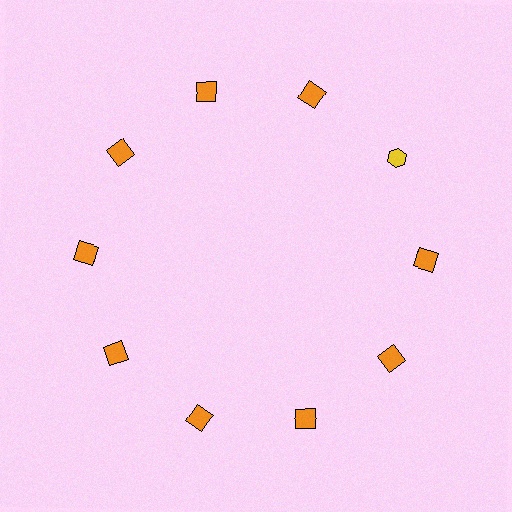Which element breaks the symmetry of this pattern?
The yellow hexagon at roughly the 2 o'clock position breaks the symmetry. All other shapes are orange squares.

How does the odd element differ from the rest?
It differs in both color (yellow instead of orange) and shape (hexagon instead of square).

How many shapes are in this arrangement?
There are 10 shapes arranged in a ring pattern.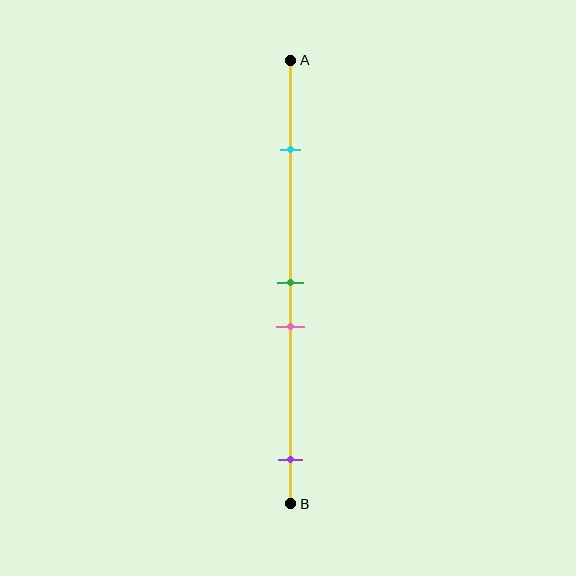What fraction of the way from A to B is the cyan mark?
The cyan mark is approximately 20% (0.2) of the way from A to B.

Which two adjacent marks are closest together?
The green and pink marks are the closest adjacent pair.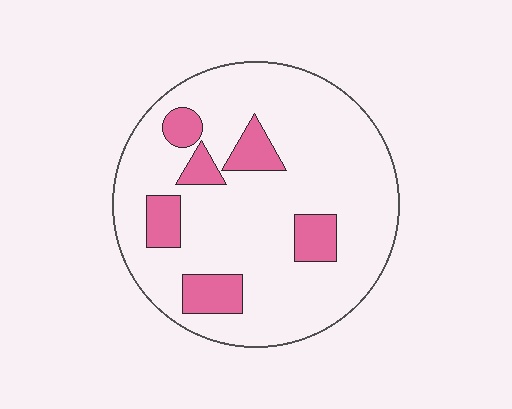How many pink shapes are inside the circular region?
6.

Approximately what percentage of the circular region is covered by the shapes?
Approximately 15%.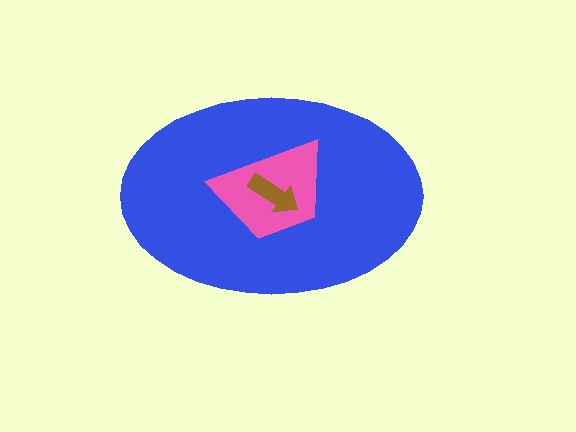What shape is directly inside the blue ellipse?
The pink trapezoid.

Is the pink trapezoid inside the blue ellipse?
Yes.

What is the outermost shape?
The blue ellipse.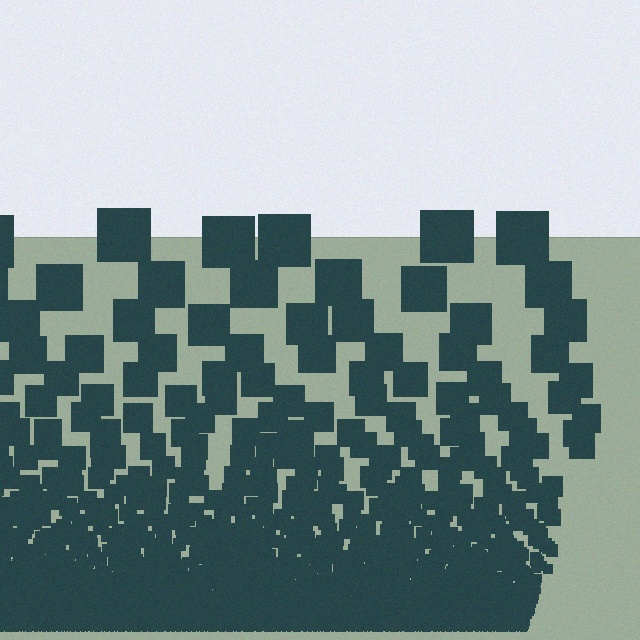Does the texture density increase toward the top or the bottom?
Density increases toward the bottom.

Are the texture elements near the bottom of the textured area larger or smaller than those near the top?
Smaller. The gradient is inverted — elements near the bottom are smaller and denser.